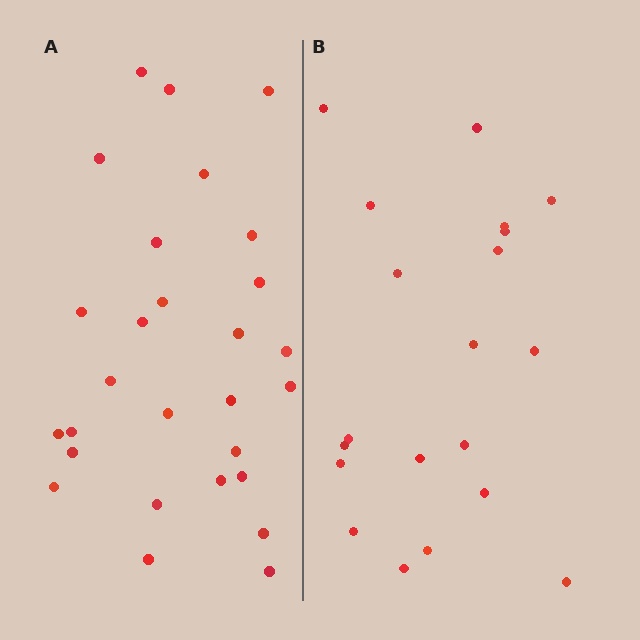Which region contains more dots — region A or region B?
Region A (the left region) has more dots.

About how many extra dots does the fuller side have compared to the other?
Region A has roughly 8 or so more dots than region B.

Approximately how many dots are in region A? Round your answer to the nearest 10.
About 30 dots. (The exact count is 28, which rounds to 30.)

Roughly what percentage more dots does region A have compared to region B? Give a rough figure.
About 40% more.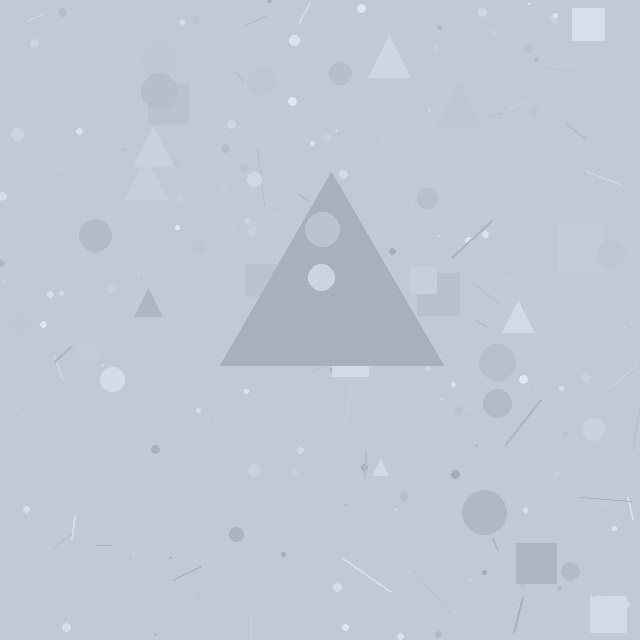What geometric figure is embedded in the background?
A triangle is embedded in the background.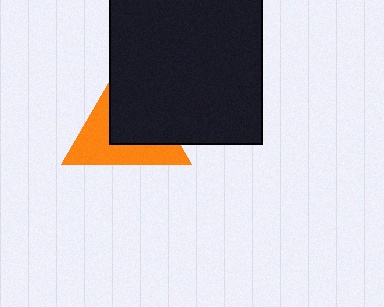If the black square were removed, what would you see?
You would see the complete orange triangle.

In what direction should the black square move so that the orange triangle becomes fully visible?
The black square should move toward the upper-right. That is the shortest direction to clear the overlap and leave the orange triangle fully visible.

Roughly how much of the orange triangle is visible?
About half of it is visible (roughly 48%).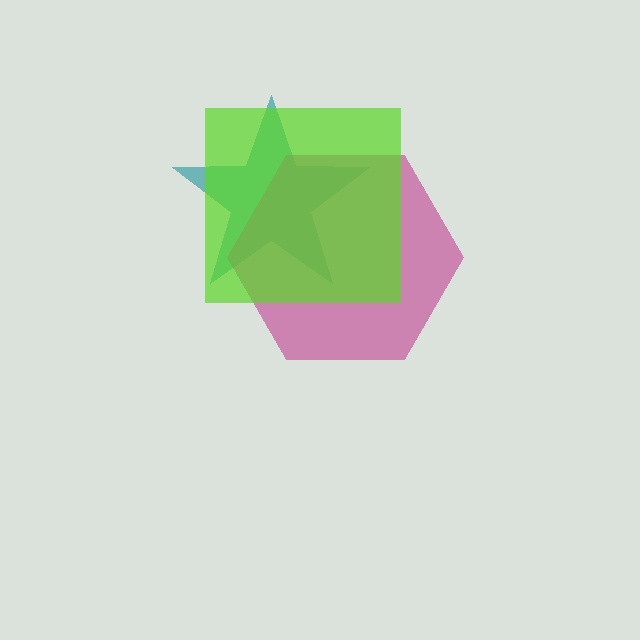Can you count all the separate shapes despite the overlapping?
Yes, there are 3 separate shapes.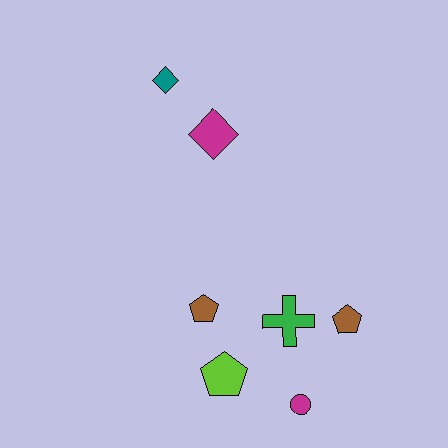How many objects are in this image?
There are 7 objects.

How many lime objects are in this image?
There is 1 lime object.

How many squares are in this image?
There are no squares.